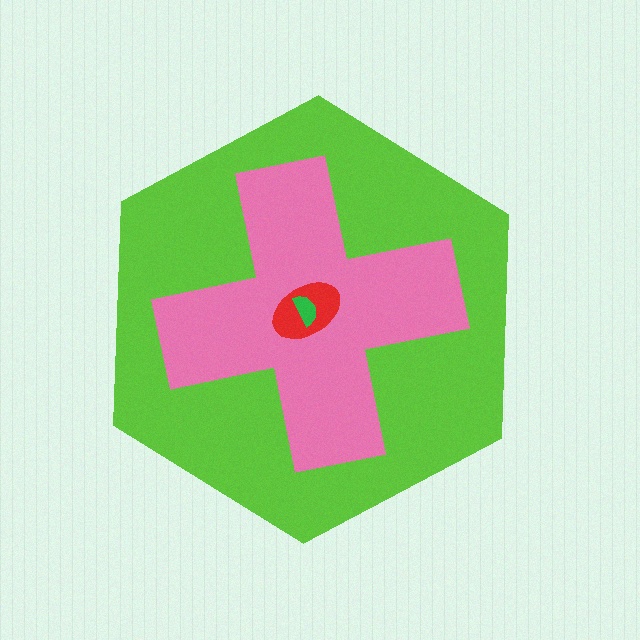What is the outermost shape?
The lime hexagon.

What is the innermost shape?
The green semicircle.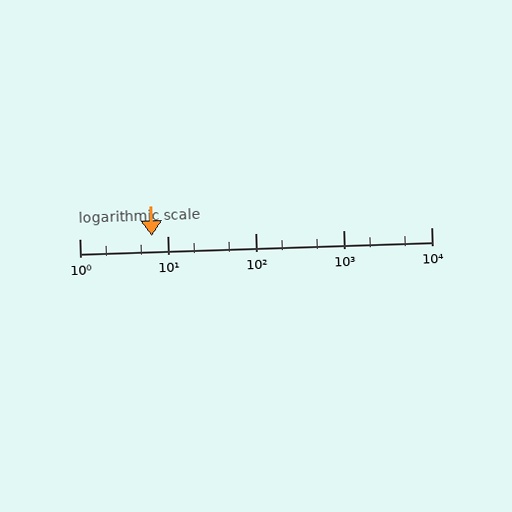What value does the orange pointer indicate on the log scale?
The pointer indicates approximately 6.7.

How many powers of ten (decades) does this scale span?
The scale spans 4 decades, from 1 to 10000.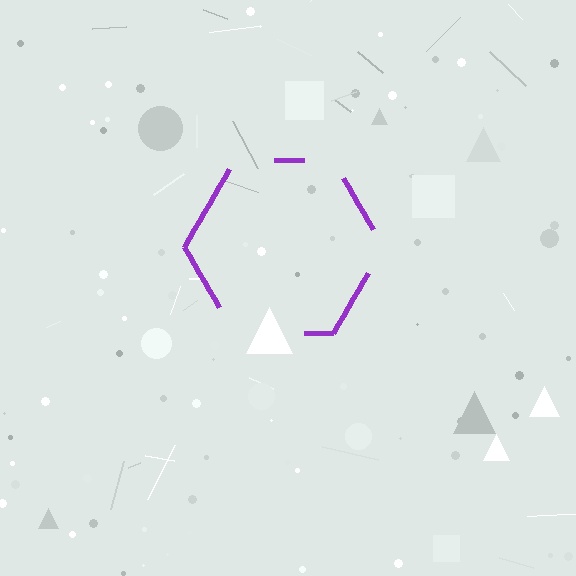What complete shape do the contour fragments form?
The contour fragments form a hexagon.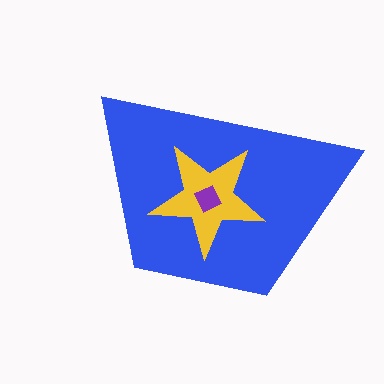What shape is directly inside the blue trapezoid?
The yellow star.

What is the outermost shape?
The blue trapezoid.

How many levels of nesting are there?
3.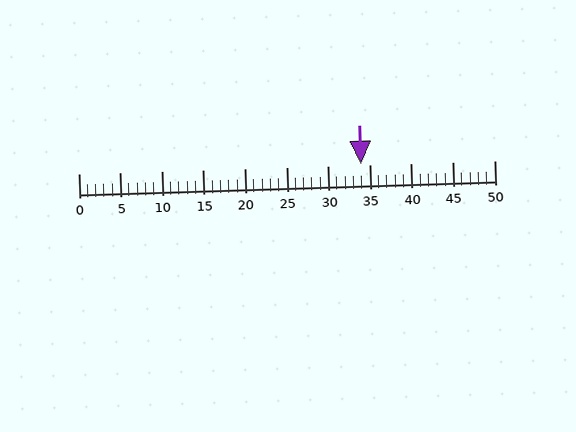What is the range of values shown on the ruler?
The ruler shows values from 0 to 50.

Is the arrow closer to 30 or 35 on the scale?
The arrow is closer to 35.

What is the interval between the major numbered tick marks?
The major tick marks are spaced 5 units apart.